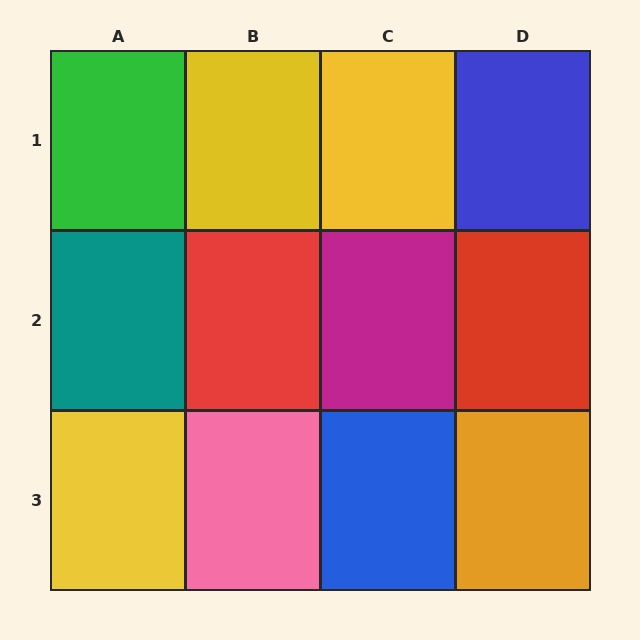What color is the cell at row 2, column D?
Red.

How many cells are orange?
1 cell is orange.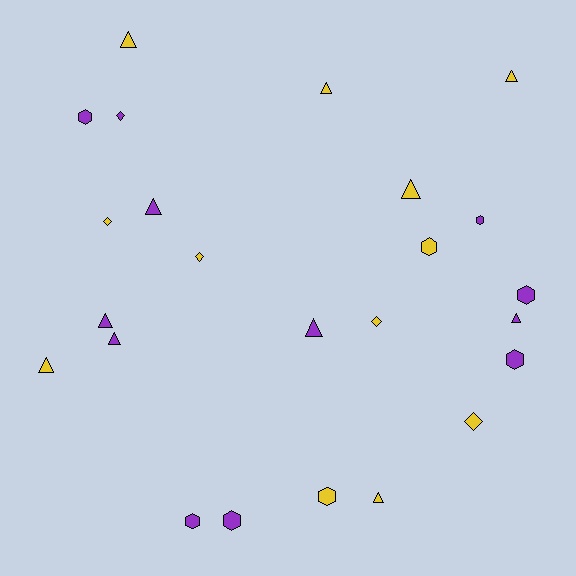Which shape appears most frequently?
Triangle, with 11 objects.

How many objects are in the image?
There are 24 objects.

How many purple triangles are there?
There are 5 purple triangles.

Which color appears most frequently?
Yellow, with 12 objects.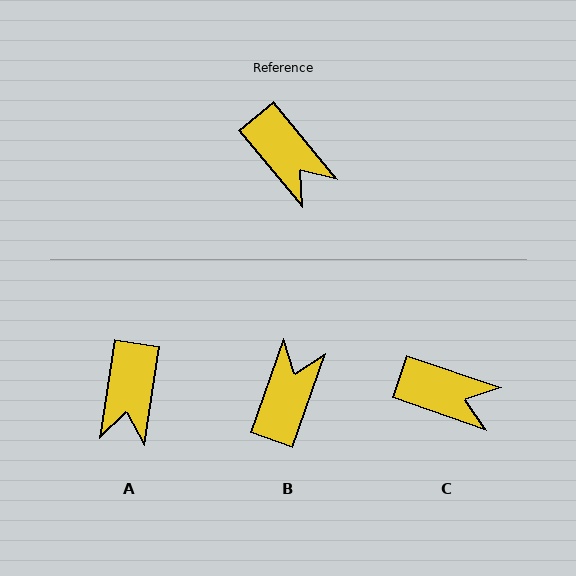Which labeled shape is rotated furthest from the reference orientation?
B, about 121 degrees away.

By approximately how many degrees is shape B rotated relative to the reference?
Approximately 121 degrees counter-clockwise.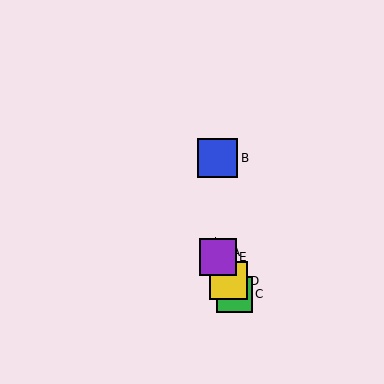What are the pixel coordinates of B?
Object B is at (218, 158).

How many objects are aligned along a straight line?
4 objects (A, C, D, E) are aligned along a straight line.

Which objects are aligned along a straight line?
Objects A, C, D, E are aligned along a straight line.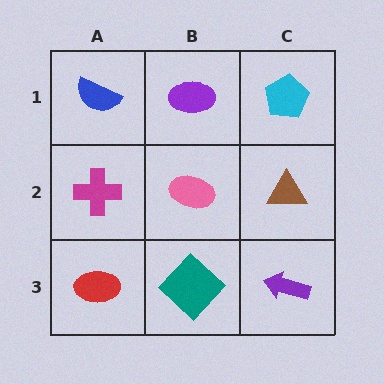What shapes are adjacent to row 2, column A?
A blue semicircle (row 1, column A), a red ellipse (row 3, column A), a pink ellipse (row 2, column B).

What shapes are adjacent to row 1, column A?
A magenta cross (row 2, column A), a purple ellipse (row 1, column B).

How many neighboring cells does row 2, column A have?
3.